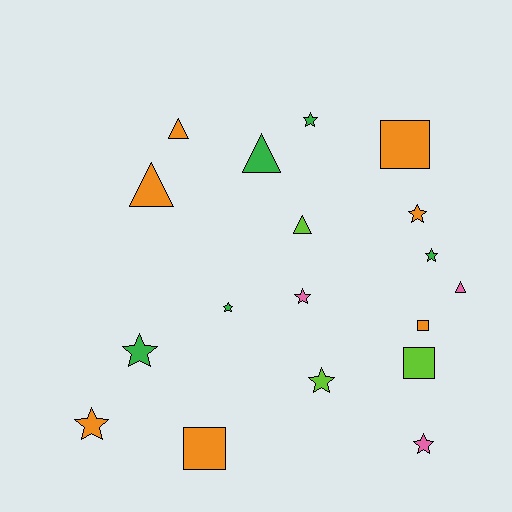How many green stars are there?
There are 4 green stars.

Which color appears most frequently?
Orange, with 7 objects.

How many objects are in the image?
There are 18 objects.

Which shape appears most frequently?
Star, with 9 objects.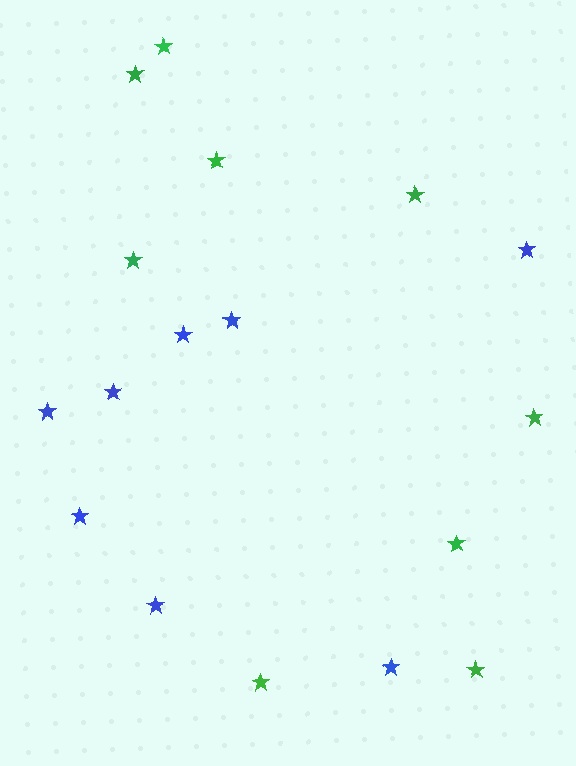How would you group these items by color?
There are 2 groups: one group of blue stars (8) and one group of green stars (9).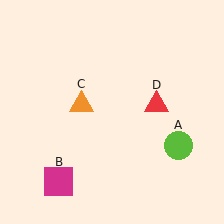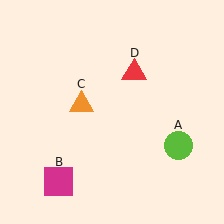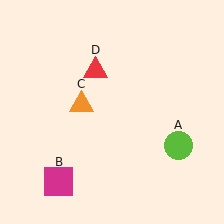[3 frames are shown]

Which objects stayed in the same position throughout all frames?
Lime circle (object A) and magenta square (object B) and orange triangle (object C) remained stationary.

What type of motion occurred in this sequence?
The red triangle (object D) rotated counterclockwise around the center of the scene.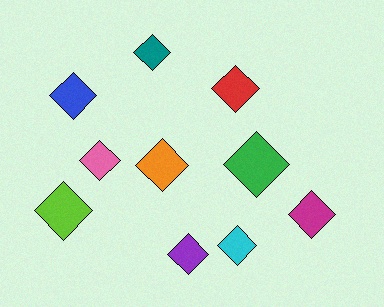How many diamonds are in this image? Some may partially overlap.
There are 10 diamonds.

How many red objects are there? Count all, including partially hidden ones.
There is 1 red object.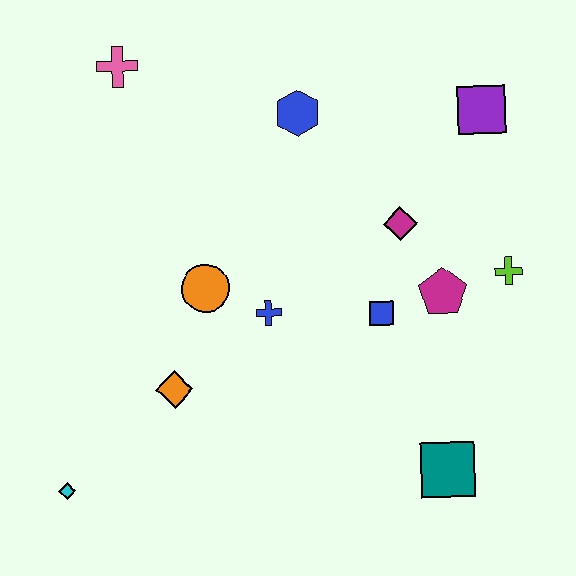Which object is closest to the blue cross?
The orange circle is closest to the blue cross.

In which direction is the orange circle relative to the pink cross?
The orange circle is below the pink cross.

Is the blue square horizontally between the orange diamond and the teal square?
Yes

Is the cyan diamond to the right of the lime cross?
No